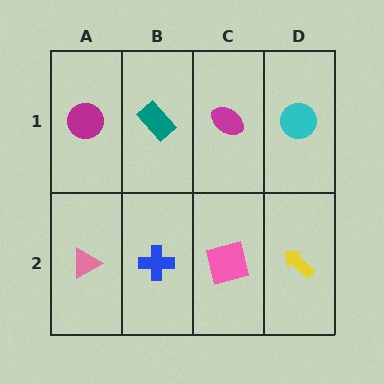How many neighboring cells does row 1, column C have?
3.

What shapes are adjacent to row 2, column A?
A magenta circle (row 1, column A), a blue cross (row 2, column B).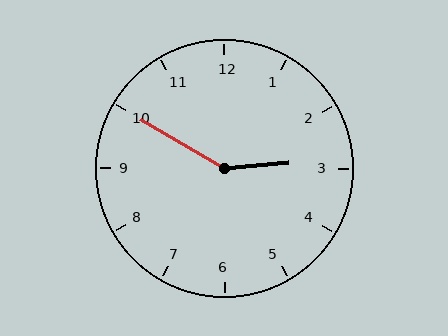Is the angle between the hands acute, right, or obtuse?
It is obtuse.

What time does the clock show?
2:50.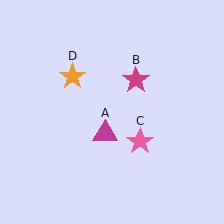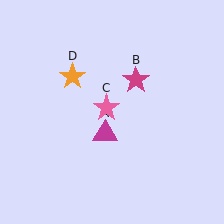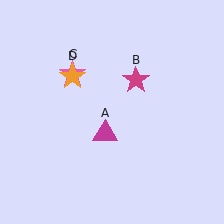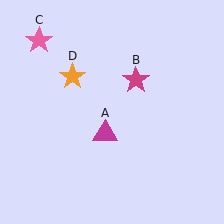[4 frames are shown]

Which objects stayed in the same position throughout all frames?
Magenta triangle (object A) and magenta star (object B) and orange star (object D) remained stationary.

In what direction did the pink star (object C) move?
The pink star (object C) moved up and to the left.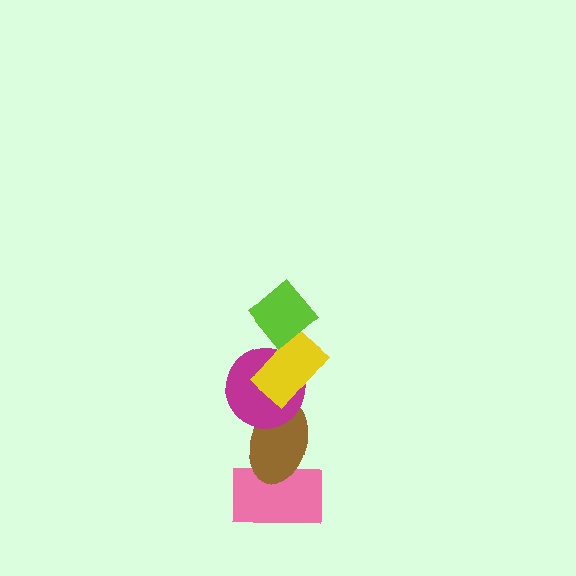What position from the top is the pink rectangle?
The pink rectangle is 5th from the top.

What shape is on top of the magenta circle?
The yellow rectangle is on top of the magenta circle.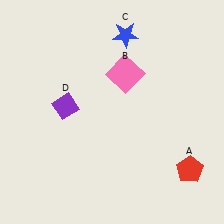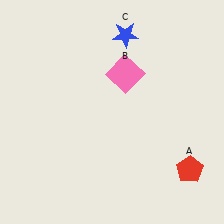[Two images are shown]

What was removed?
The purple diamond (D) was removed in Image 2.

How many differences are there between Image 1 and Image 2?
There is 1 difference between the two images.